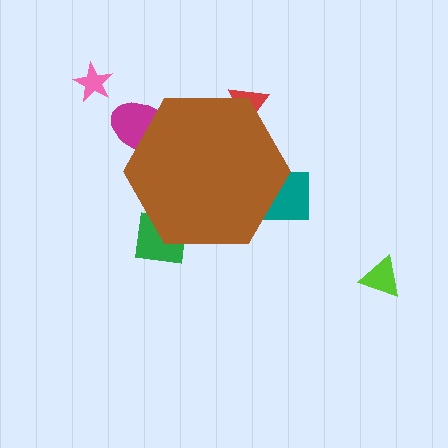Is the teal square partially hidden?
Yes, the teal square is partially hidden behind the brown hexagon.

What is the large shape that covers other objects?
A brown hexagon.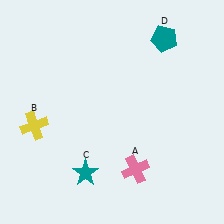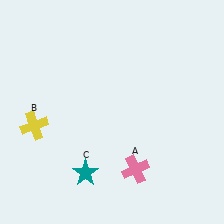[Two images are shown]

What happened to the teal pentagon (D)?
The teal pentagon (D) was removed in Image 2. It was in the top-right area of Image 1.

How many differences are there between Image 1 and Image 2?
There is 1 difference between the two images.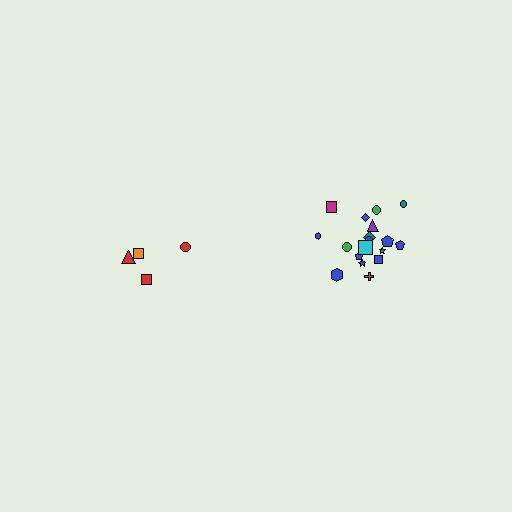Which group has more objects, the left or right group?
The right group.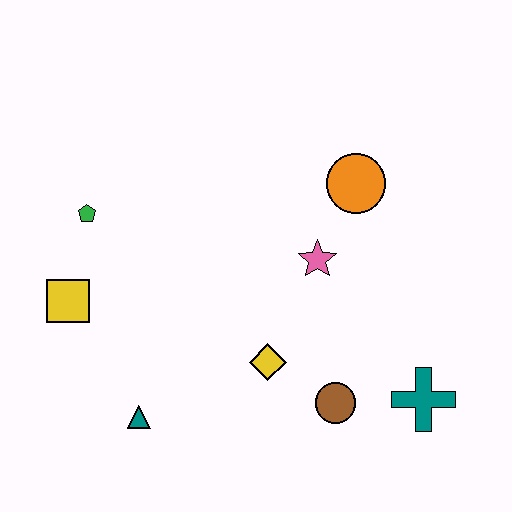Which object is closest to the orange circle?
The pink star is closest to the orange circle.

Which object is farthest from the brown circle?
The green pentagon is farthest from the brown circle.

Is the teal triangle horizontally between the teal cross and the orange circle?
No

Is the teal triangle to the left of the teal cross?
Yes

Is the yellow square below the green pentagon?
Yes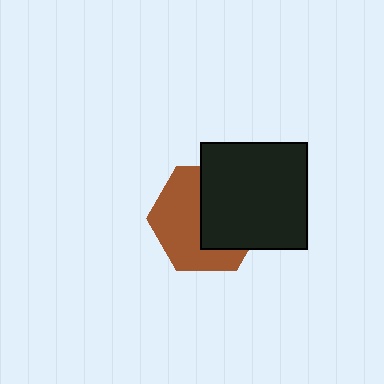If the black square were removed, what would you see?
You would see the complete brown hexagon.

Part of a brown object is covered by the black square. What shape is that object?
It is a hexagon.